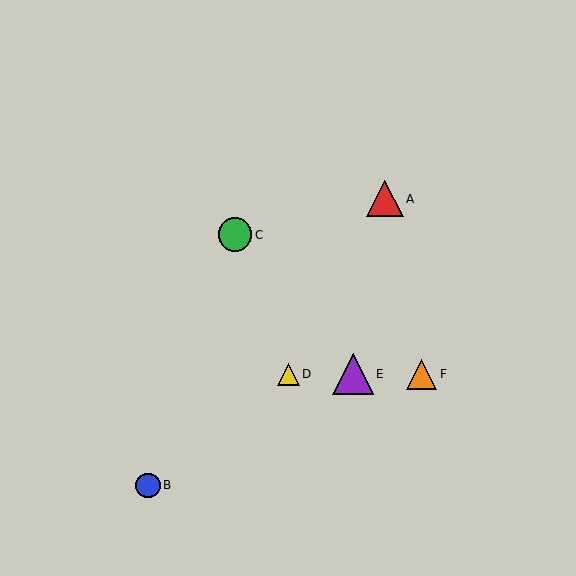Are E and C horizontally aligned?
No, E is at y≈374 and C is at y≈235.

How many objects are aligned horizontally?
3 objects (D, E, F) are aligned horizontally.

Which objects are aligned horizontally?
Objects D, E, F are aligned horizontally.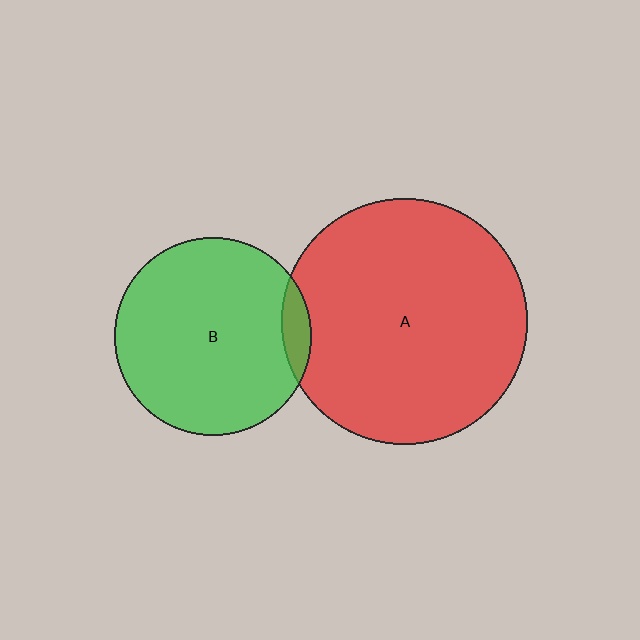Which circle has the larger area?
Circle A (red).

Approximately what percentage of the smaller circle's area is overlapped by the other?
Approximately 5%.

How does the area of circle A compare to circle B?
Approximately 1.5 times.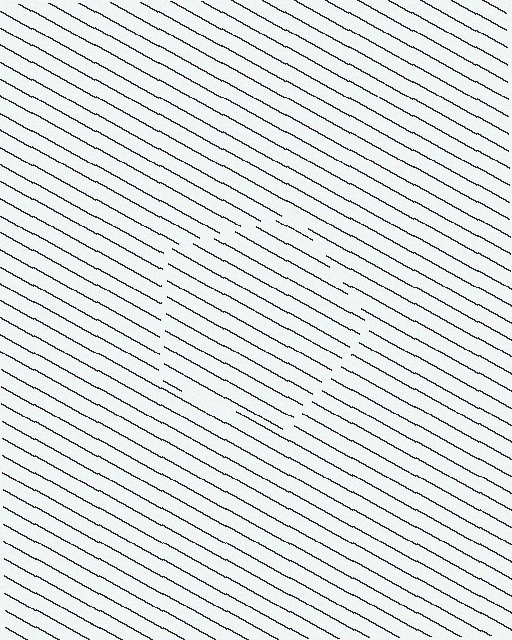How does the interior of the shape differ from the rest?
The interior of the shape contains the same grating, shifted by half a period — the contour is defined by the phase discontinuity where line-ends from the inner and outer gratings abut.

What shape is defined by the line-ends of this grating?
An illusory pentagon. The interior of the shape contains the same grating, shifted by half a period — the contour is defined by the phase discontinuity where line-ends from the inner and outer gratings abut.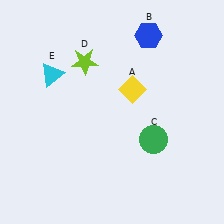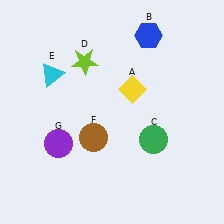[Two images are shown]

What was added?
A brown circle (F), a purple circle (G) were added in Image 2.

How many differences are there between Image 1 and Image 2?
There are 2 differences between the two images.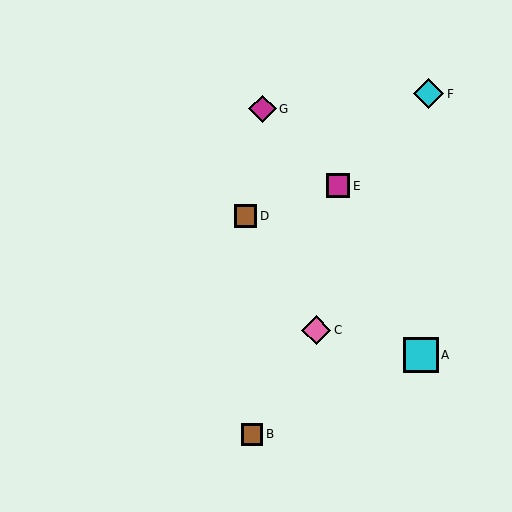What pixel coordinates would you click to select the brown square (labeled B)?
Click at (252, 434) to select the brown square B.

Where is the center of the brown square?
The center of the brown square is at (245, 216).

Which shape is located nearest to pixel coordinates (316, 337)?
The pink diamond (labeled C) at (316, 330) is nearest to that location.